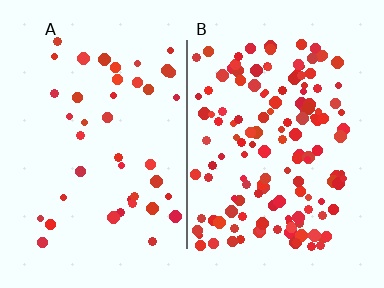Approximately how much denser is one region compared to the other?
Approximately 3.2× — region B over region A.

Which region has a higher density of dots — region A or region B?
B (the right).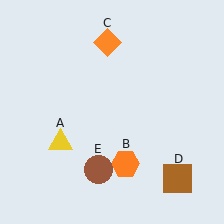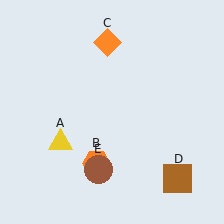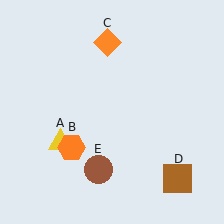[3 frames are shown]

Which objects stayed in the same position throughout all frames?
Yellow triangle (object A) and orange diamond (object C) and brown square (object D) and brown circle (object E) remained stationary.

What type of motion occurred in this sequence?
The orange hexagon (object B) rotated clockwise around the center of the scene.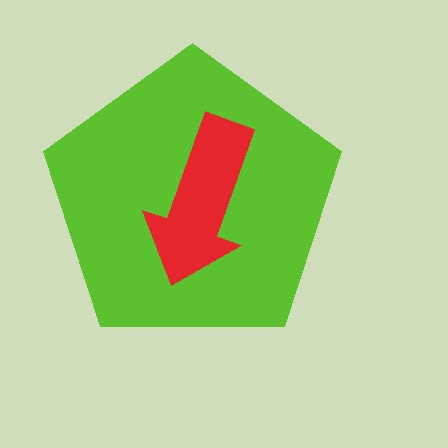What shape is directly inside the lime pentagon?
The red arrow.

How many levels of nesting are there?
2.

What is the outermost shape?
The lime pentagon.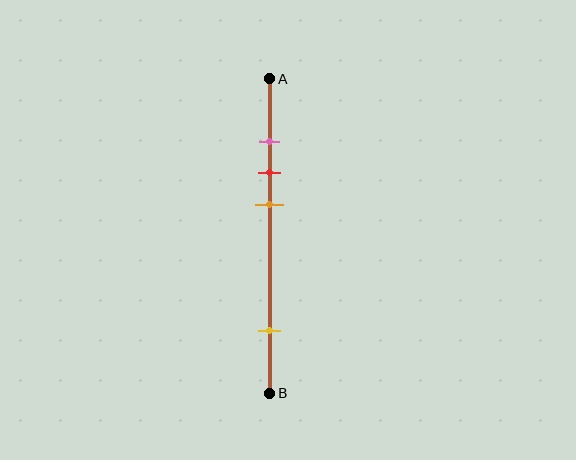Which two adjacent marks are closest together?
The pink and red marks are the closest adjacent pair.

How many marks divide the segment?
There are 4 marks dividing the segment.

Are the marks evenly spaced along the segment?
No, the marks are not evenly spaced.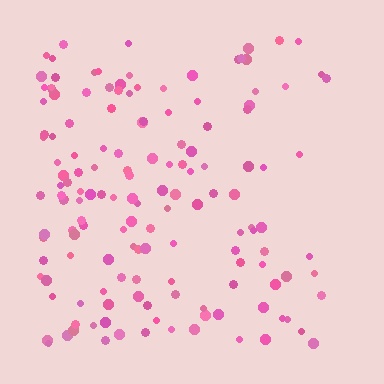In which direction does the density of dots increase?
From right to left, with the left side densest.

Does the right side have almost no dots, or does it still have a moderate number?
Still a moderate number, just noticeably fewer than the left.